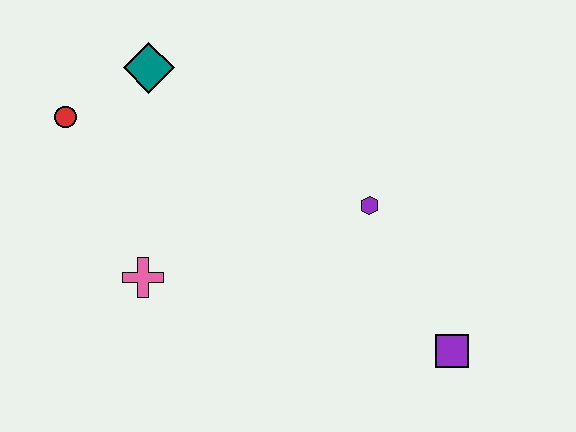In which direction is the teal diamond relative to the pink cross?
The teal diamond is above the pink cross.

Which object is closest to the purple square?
The purple hexagon is closest to the purple square.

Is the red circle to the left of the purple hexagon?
Yes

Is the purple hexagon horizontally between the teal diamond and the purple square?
Yes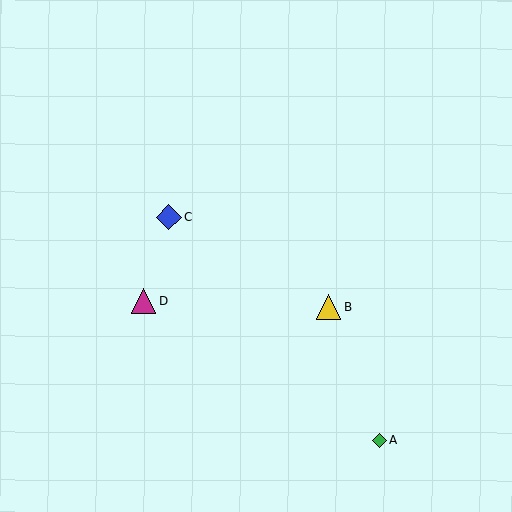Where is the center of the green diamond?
The center of the green diamond is at (379, 440).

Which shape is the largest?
The blue diamond (labeled C) is the largest.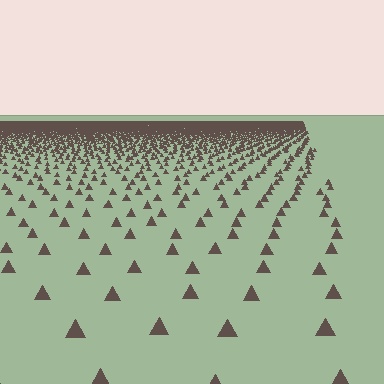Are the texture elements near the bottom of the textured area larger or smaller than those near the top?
Larger. Near the bottom, elements are closer to the viewer and appear at a bigger on-screen size.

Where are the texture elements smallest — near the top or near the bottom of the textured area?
Near the top.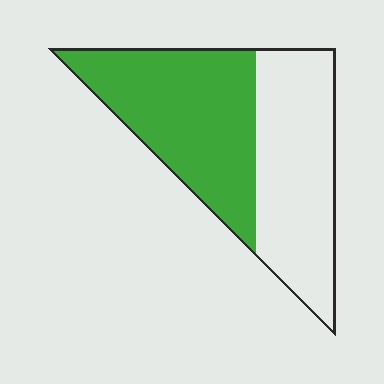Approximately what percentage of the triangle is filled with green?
Approximately 50%.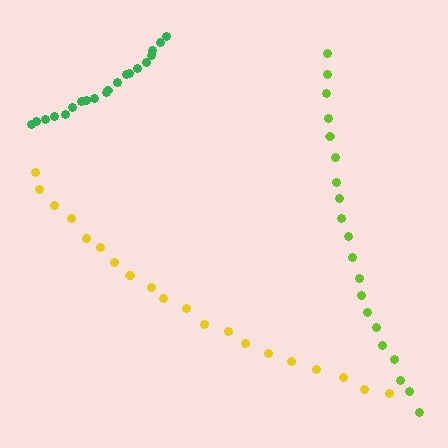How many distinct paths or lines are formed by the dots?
There are 3 distinct paths.